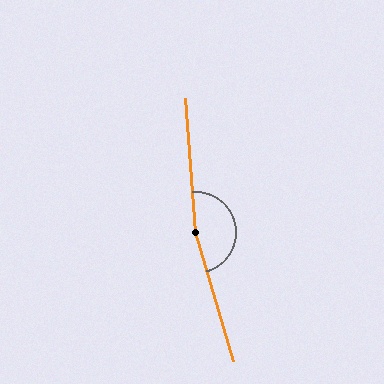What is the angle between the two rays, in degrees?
Approximately 168 degrees.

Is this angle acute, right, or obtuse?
It is obtuse.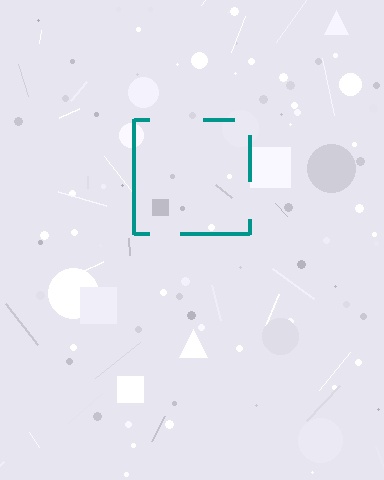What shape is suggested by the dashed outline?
The dashed outline suggests a square.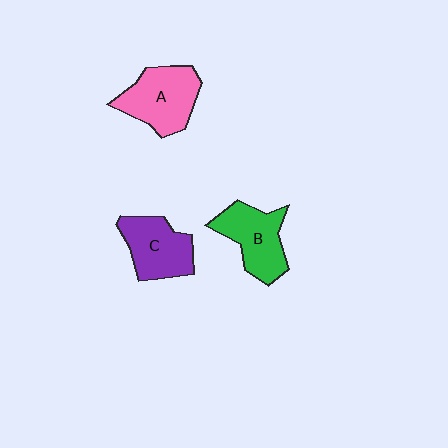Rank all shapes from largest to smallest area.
From largest to smallest: A (pink), B (green), C (purple).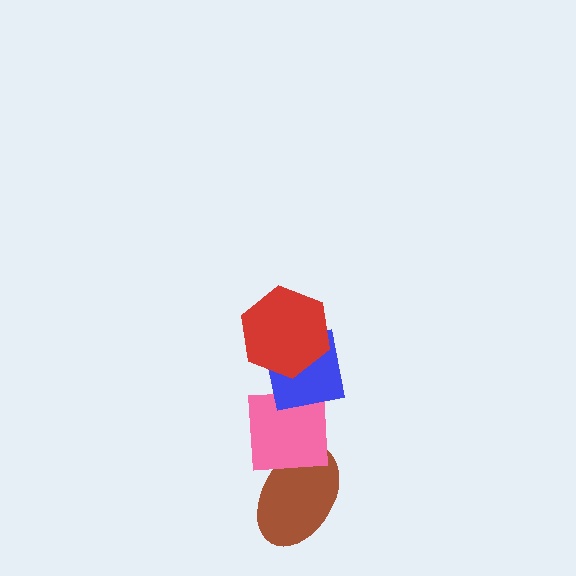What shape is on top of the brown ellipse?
The pink square is on top of the brown ellipse.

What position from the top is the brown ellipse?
The brown ellipse is 4th from the top.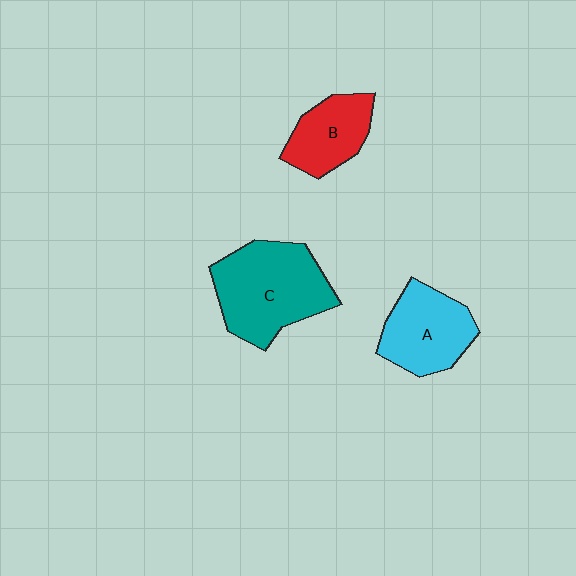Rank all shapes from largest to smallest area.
From largest to smallest: C (teal), A (cyan), B (red).